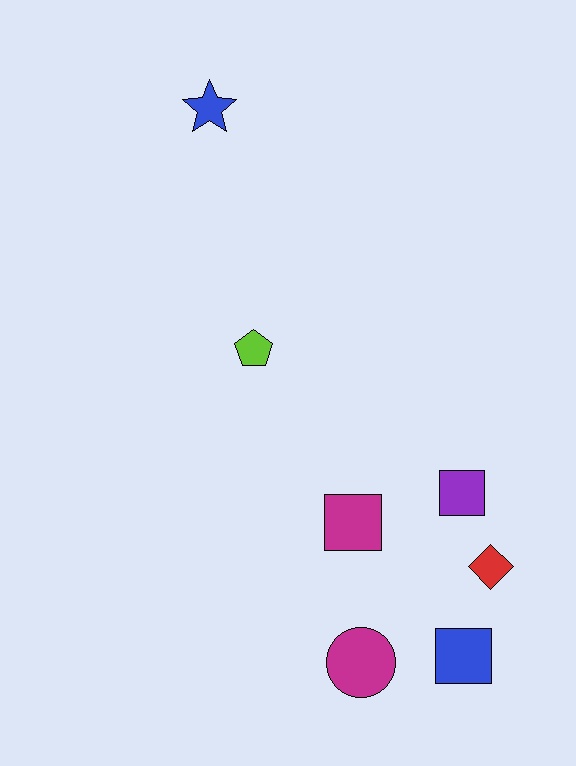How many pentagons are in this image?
There is 1 pentagon.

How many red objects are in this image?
There is 1 red object.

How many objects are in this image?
There are 7 objects.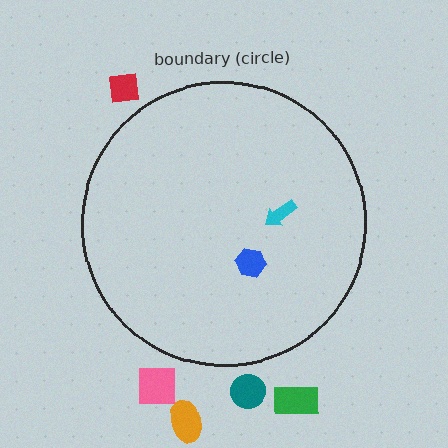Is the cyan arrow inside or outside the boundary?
Inside.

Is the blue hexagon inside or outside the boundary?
Inside.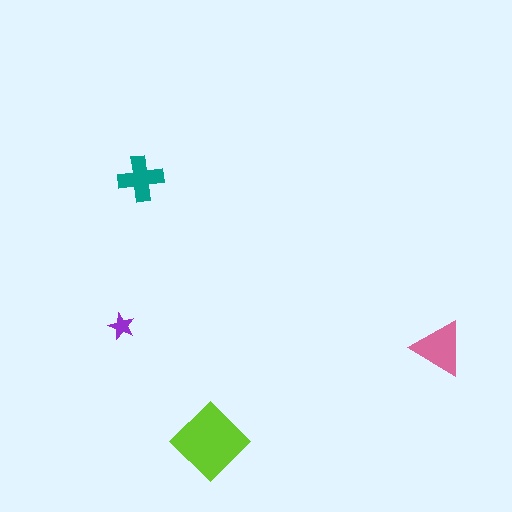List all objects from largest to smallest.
The lime diamond, the pink triangle, the teal cross, the purple star.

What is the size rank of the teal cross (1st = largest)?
3rd.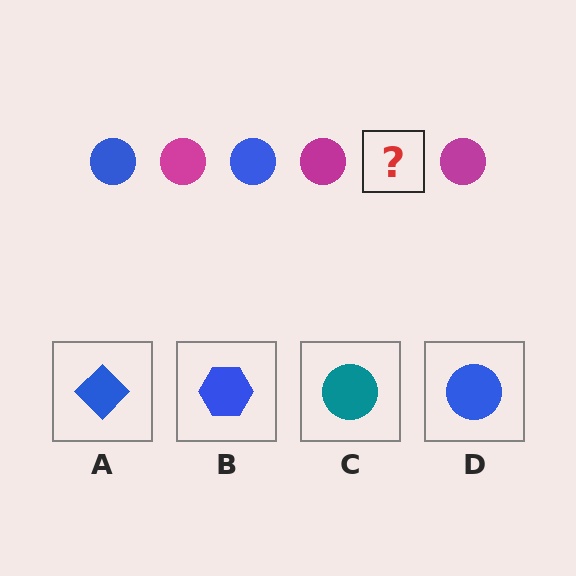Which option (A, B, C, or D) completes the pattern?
D.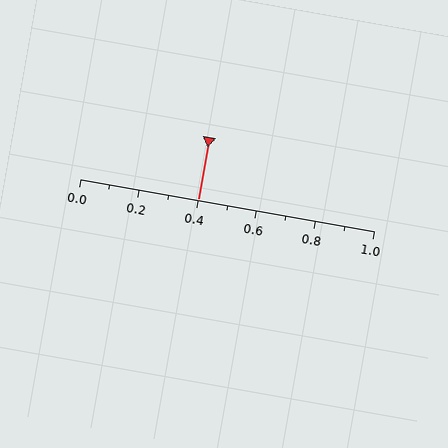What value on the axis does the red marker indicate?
The marker indicates approximately 0.4.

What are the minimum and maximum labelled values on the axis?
The axis runs from 0.0 to 1.0.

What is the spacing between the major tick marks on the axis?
The major ticks are spaced 0.2 apart.